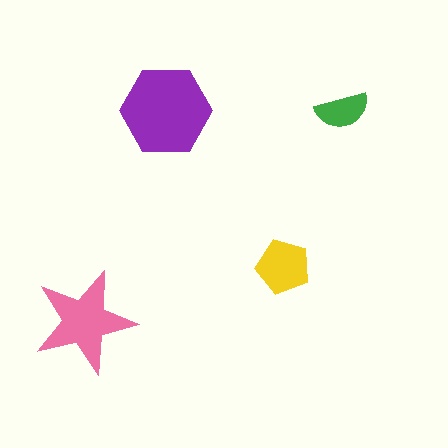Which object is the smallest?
The green semicircle.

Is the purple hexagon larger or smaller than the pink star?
Larger.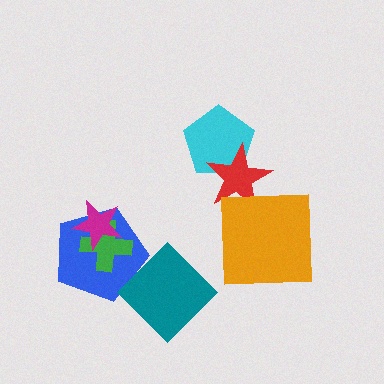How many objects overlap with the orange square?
1 object overlaps with the orange square.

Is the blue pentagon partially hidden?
Yes, it is partially covered by another shape.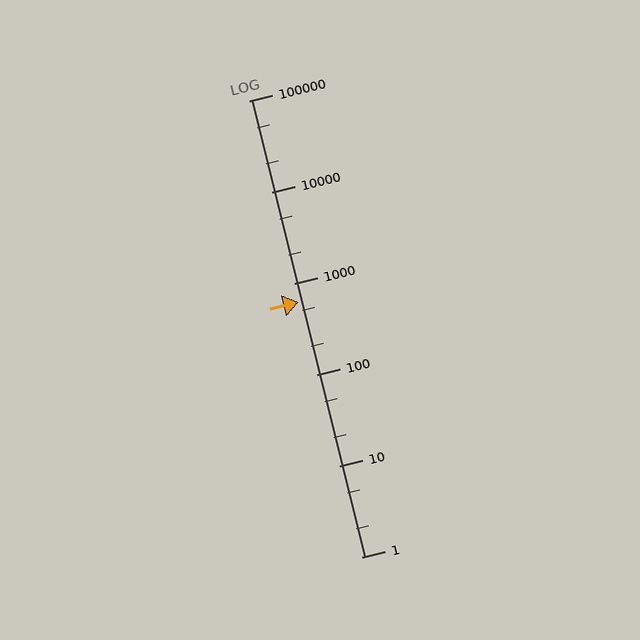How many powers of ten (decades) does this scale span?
The scale spans 5 decades, from 1 to 100000.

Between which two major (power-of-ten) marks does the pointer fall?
The pointer is between 100 and 1000.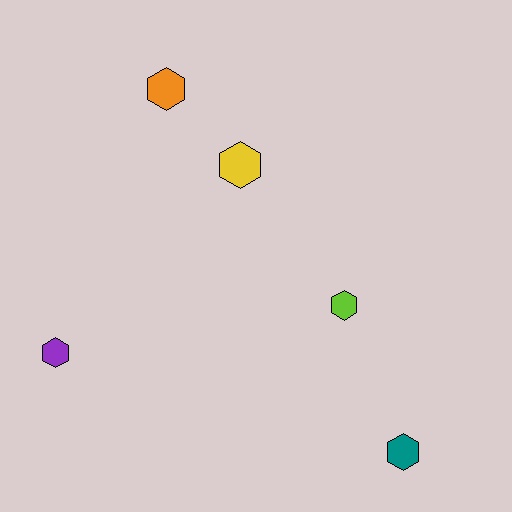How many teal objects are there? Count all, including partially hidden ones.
There is 1 teal object.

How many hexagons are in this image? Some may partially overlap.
There are 5 hexagons.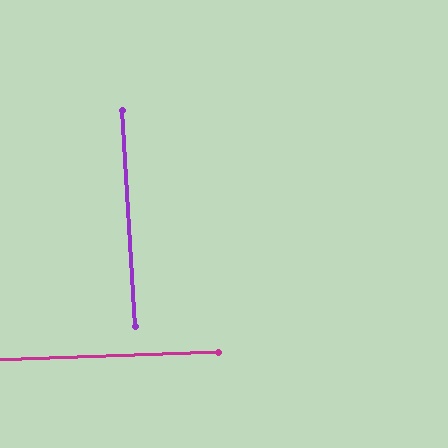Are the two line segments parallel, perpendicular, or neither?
Perpendicular — they meet at approximately 88°.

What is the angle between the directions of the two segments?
Approximately 88 degrees.